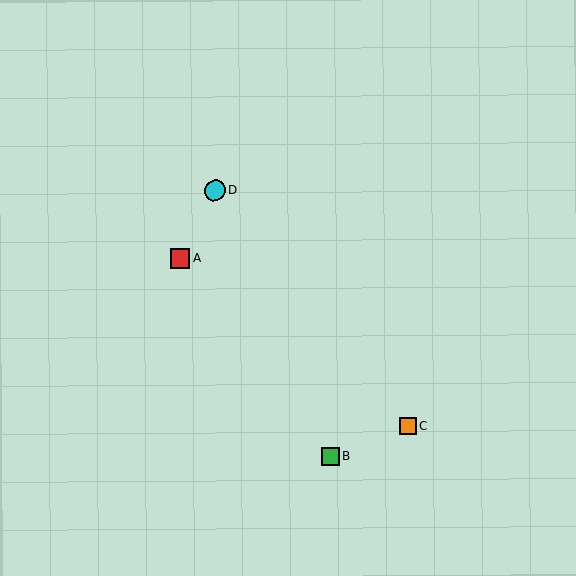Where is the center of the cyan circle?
The center of the cyan circle is at (215, 191).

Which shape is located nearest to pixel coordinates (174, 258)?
The red square (labeled A) at (180, 258) is nearest to that location.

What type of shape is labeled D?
Shape D is a cyan circle.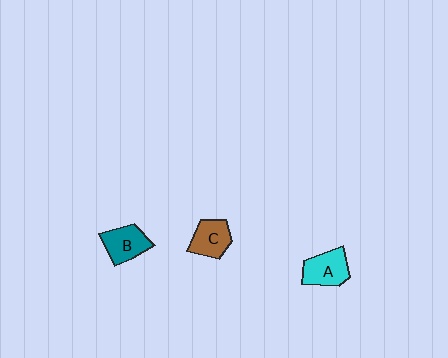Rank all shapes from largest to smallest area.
From largest to smallest: A (cyan), B (teal), C (brown).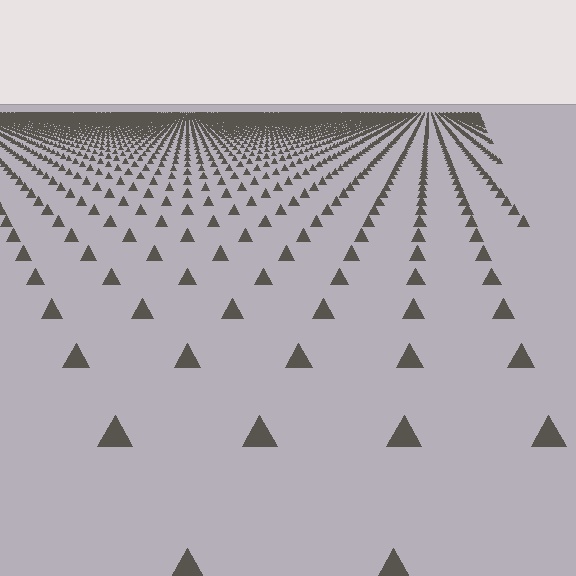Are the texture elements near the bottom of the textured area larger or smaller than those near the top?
Larger. Near the bottom, elements are closer to the viewer and appear at a bigger on-screen size.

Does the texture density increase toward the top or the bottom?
Density increases toward the top.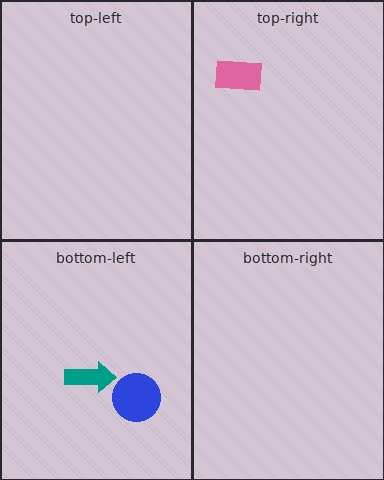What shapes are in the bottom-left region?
The teal arrow, the blue circle.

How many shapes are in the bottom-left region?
2.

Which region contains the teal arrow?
The bottom-left region.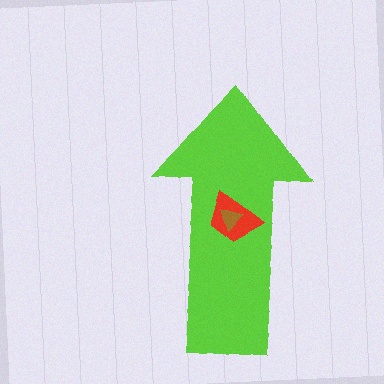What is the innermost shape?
The brown triangle.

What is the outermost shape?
The lime arrow.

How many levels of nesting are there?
3.